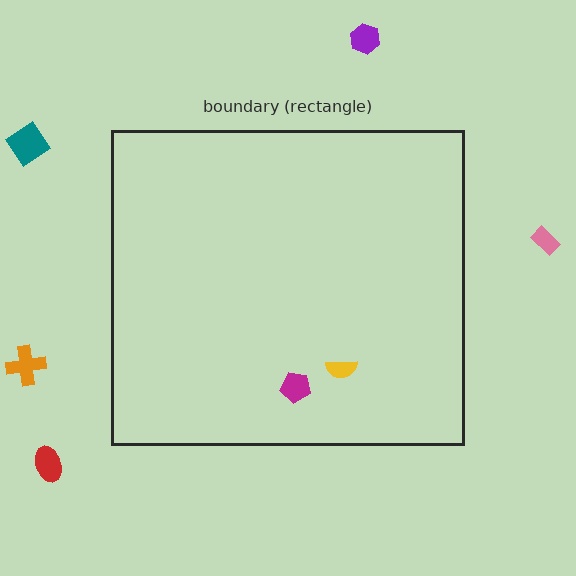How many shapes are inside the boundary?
2 inside, 5 outside.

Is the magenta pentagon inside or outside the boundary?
Inside.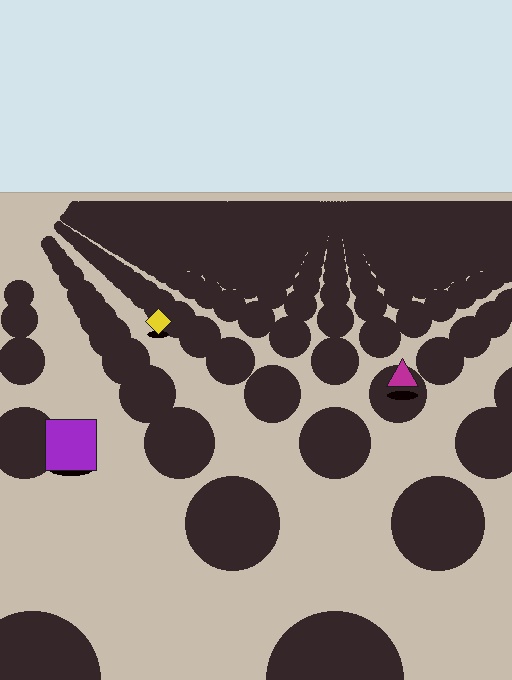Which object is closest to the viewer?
The purple square is closest. The texture marks near it are larger and more spread out.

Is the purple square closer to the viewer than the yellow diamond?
Yes. The purple square is closer — you can tell from the texture gradient: the ground texture is coarser near it.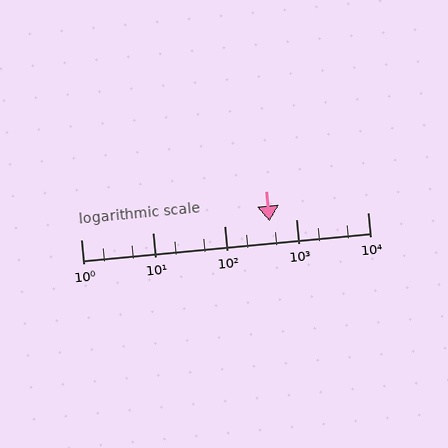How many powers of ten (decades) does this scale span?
The scale spans 4 decades, from 1 to 10000.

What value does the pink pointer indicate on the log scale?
The pointer indicates approximately 430.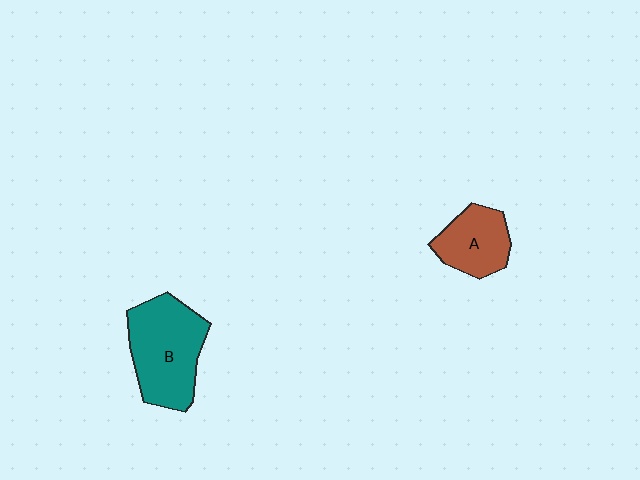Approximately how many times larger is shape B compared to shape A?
Approximately 1.7 times.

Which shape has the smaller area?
Shape A (brown).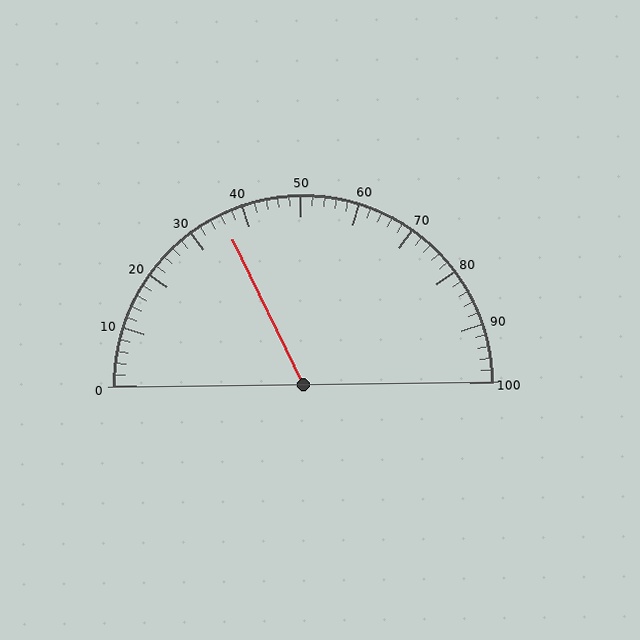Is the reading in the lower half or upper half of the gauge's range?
The reading is in the lower half of the range (0 to 100).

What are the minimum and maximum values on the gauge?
The gauge ranges from 0 to 100.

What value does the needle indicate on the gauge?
The needle indicates approximately 36.